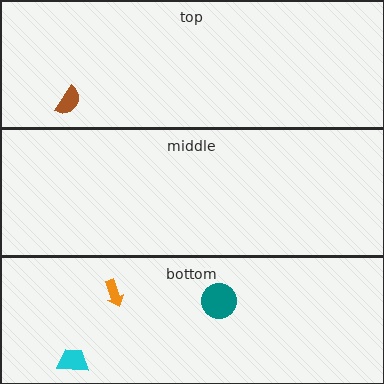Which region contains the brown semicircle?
The top region.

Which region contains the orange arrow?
The bottom region.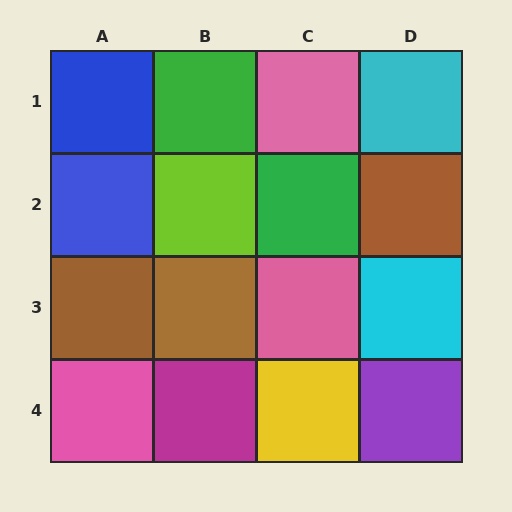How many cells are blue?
2 cells are blue.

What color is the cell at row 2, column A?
Blue.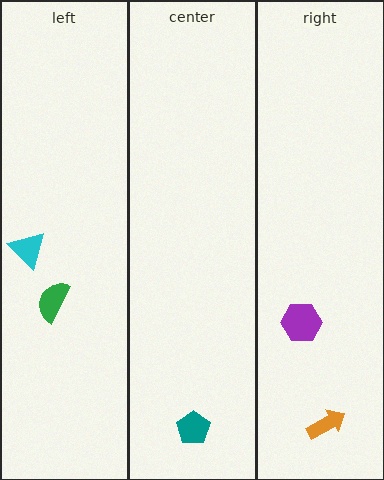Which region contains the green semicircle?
The left region.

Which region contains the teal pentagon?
The center region.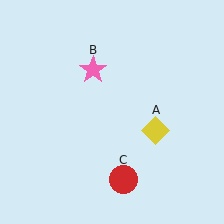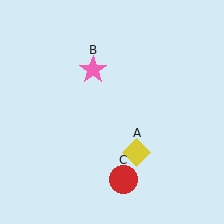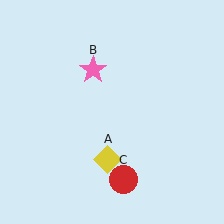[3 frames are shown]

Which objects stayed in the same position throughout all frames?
Pink star (object B) and red circle (object C) remained stationary.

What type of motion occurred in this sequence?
The yellow diamond (object A) rotated clockwise around the center of the scene.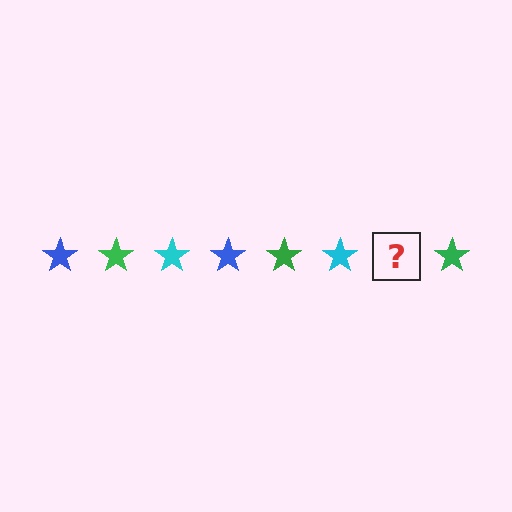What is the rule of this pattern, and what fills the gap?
The rule is that the pattern cycles through blue, green, cyan stars. The gap should be filled with a blue star.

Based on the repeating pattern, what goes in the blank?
The blank should be a blue star.